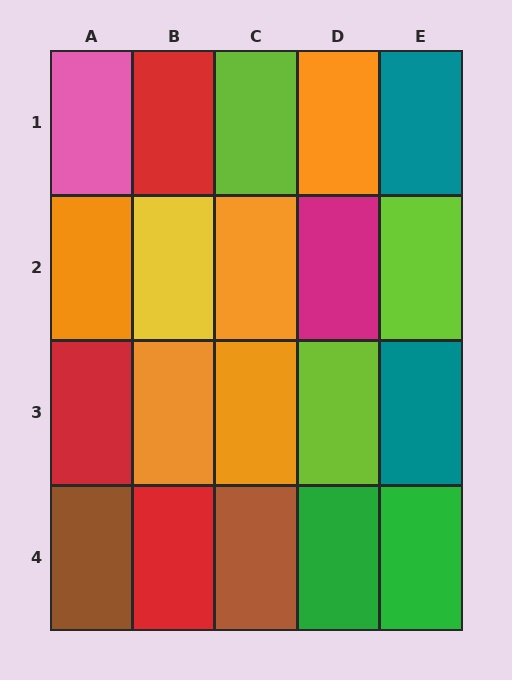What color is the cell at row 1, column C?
Lime.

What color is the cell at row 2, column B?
Yellow.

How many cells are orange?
5 cells are orange.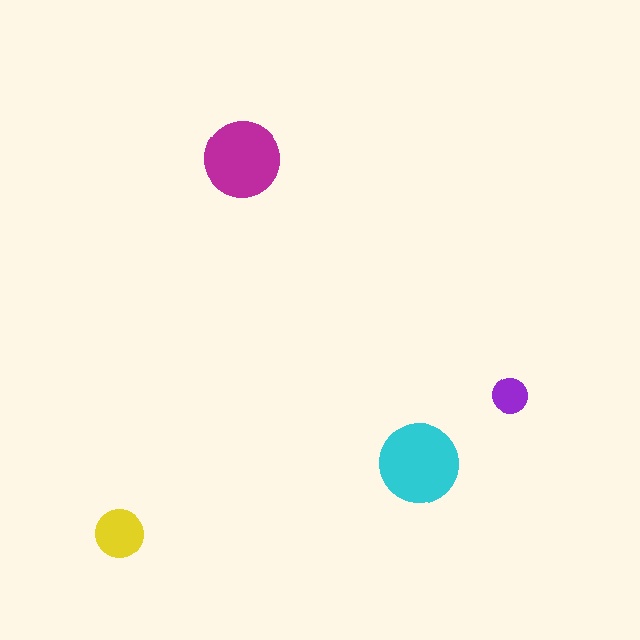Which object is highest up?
The magenta circle is topmost.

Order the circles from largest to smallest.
the cyan one, the magenta one, the yellow one, the purple one.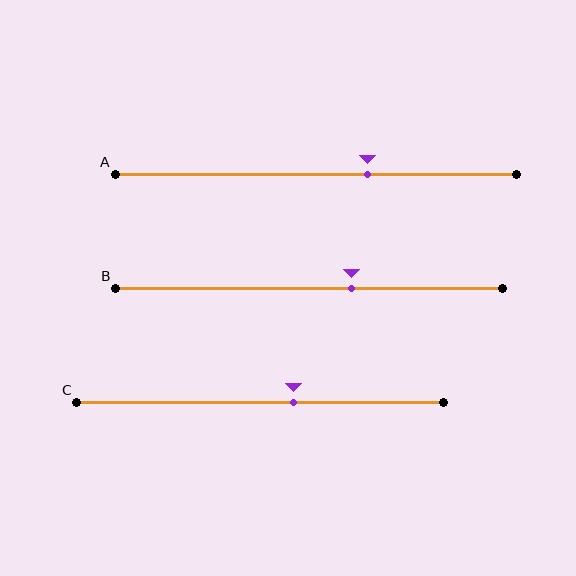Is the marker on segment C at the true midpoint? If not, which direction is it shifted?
No, the marker on segment C is shifted to the right by about 9% of the segment length.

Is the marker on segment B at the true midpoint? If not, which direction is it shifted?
No, the marker on segment B is shifted to the right by about 11% of the segment length.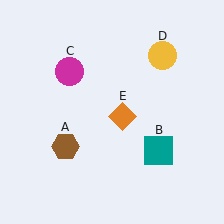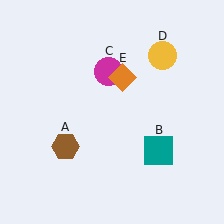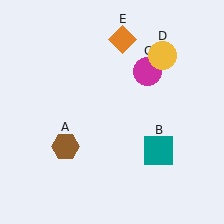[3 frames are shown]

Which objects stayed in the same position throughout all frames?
Brown hexagon (object A) and teal square (object B) and yellow circle (object D) remained stationary.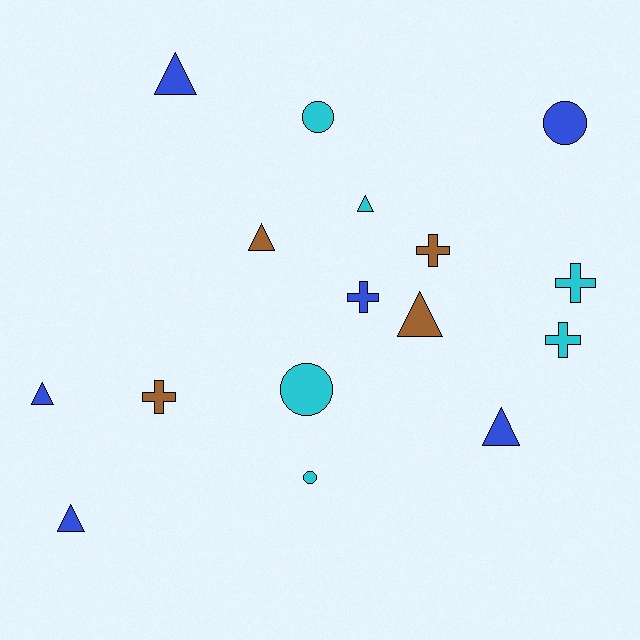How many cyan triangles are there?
There is 1 cyan triangle.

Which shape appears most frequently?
Triangle, with 7 objects.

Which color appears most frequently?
Blue, with 6 objects.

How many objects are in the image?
There are 16 objects.